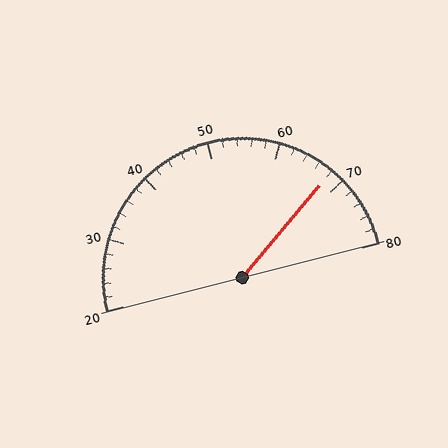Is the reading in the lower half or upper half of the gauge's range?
The reading is in the upper half of the range (20 to 80).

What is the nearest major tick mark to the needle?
The nearest major tick mark is 70.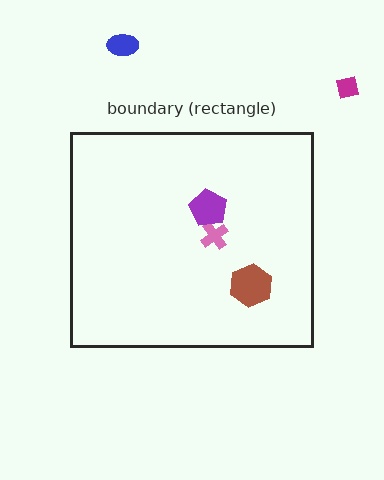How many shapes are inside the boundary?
3 inside, 2 outside.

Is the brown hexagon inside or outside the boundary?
Inside.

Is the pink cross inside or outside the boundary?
Inside.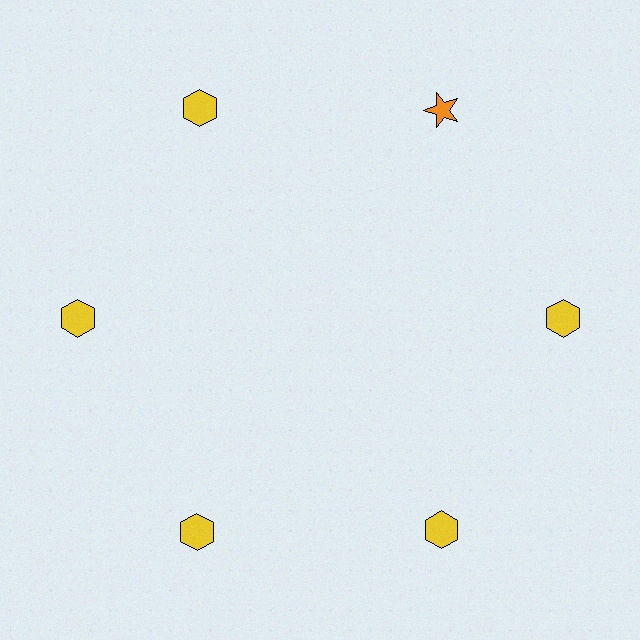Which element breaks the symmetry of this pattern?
The orange star at roughly the 1 o'clock position breaks the symmetry. All other shapes are yellow hexagons.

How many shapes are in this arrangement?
There are 6 shapes arranged in a ring pattern.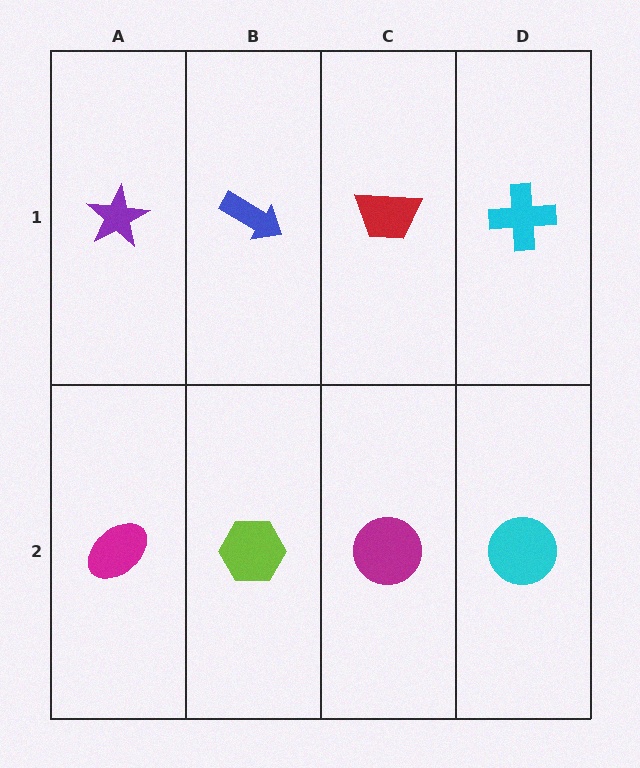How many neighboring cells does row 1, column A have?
2.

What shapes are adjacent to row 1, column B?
A lime hexagon (row 2, column B), a purple star (row 1, column A), a red trapezoid (row 1, column C).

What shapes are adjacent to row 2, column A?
A purple star (row 1, column A), a lime hexagon (row 2, column B).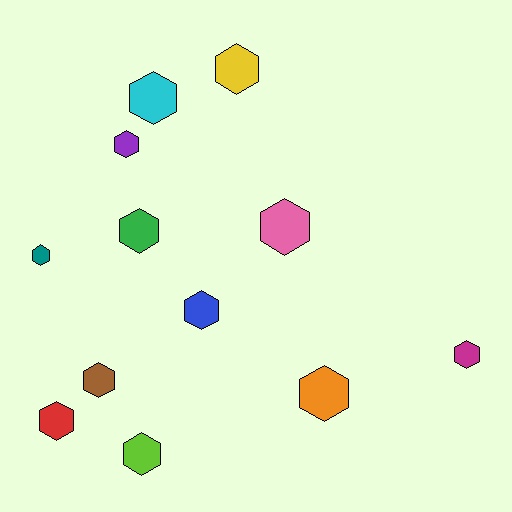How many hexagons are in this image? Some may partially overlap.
There are 12 hexagons.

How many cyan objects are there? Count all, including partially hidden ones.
There is 1 cyan object.